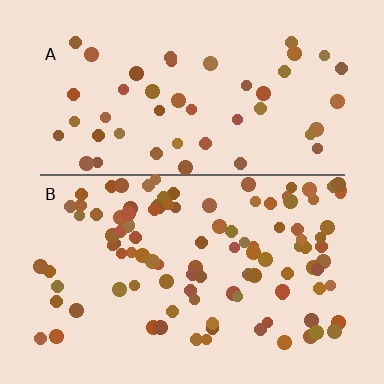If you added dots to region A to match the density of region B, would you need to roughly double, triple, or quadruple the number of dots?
Approximately double.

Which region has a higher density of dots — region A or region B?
B (the bottom).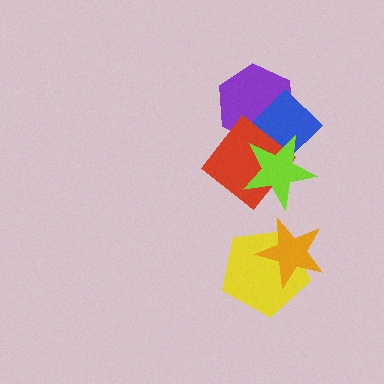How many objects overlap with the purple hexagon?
3 objects overlap with the purple hexagon.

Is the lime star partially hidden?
No, no other shape covers it.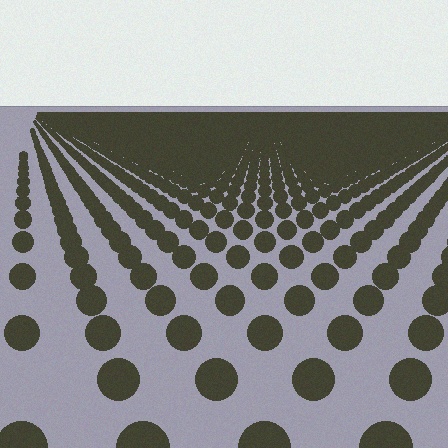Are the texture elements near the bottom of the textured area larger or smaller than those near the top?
Larger. Near the bottom, elements are closer to the viewer and appear at a bigger on-screen size.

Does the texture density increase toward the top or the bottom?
Density increases toward the top.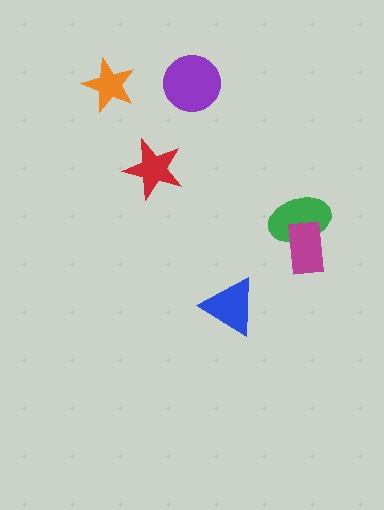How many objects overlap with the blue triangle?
0 objects overlap with the blue triangle.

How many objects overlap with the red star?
0 objects overlap with the red star.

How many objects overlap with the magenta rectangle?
1 object overlaps with the magenta rectangle.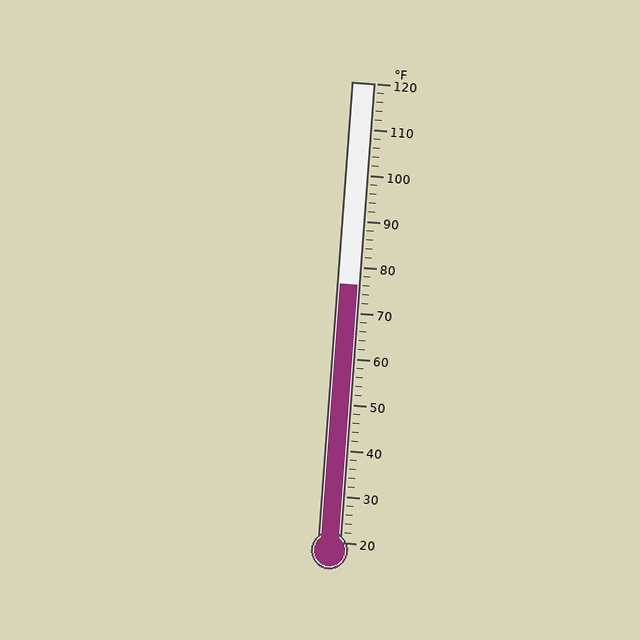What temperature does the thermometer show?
The thermometer shows approximately 76°F.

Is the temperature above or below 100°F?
The temperature is below 100°F.